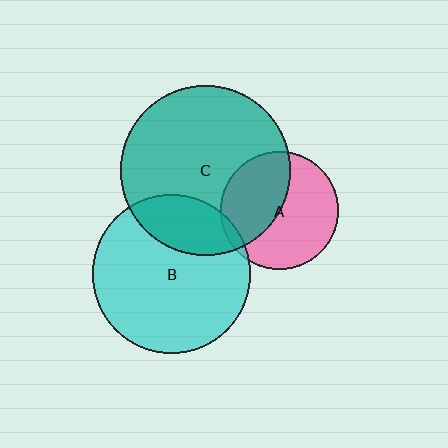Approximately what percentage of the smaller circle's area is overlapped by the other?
Approximately 25%.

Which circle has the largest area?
Circle C (teal).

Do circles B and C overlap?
Yes.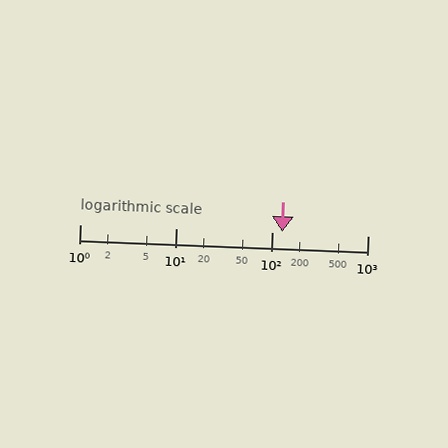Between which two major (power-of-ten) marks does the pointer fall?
The pointer is between 100 and 1000.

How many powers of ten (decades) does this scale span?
The scale spans 3 decades, from 1 to 1000.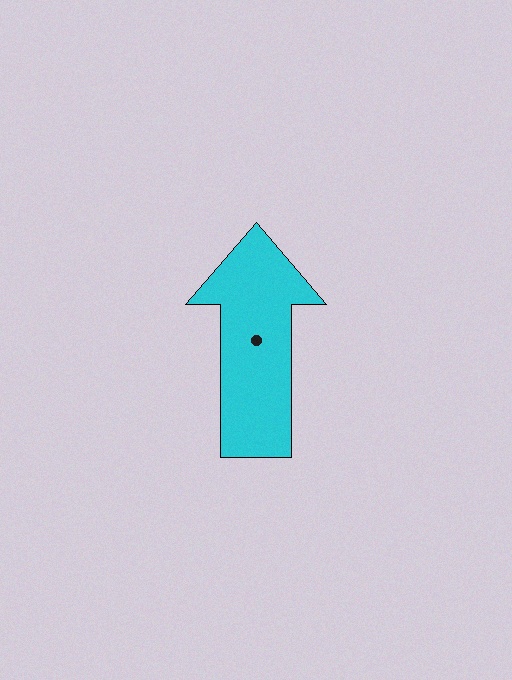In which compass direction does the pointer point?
North.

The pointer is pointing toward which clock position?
Roughly 12 o'clock.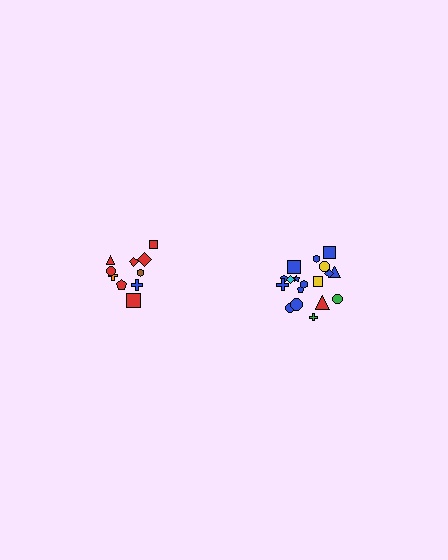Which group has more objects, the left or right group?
The right group.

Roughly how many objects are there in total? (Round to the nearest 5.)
Roughly 30 objects in total.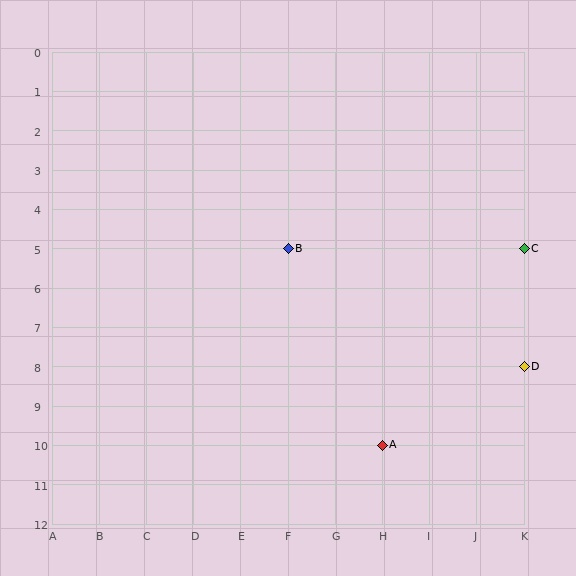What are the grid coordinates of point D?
Point D is at grid coordinates (K, 8).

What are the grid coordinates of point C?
Point C is at grid coordinates (K, 5).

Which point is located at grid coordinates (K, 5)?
Point C is at (K, 5).